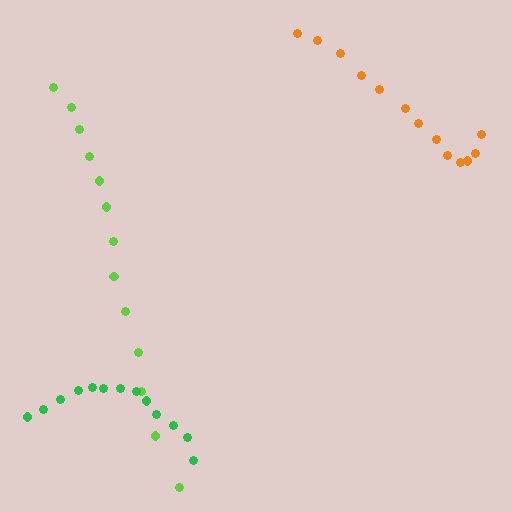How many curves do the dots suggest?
There are 3 distinct paths.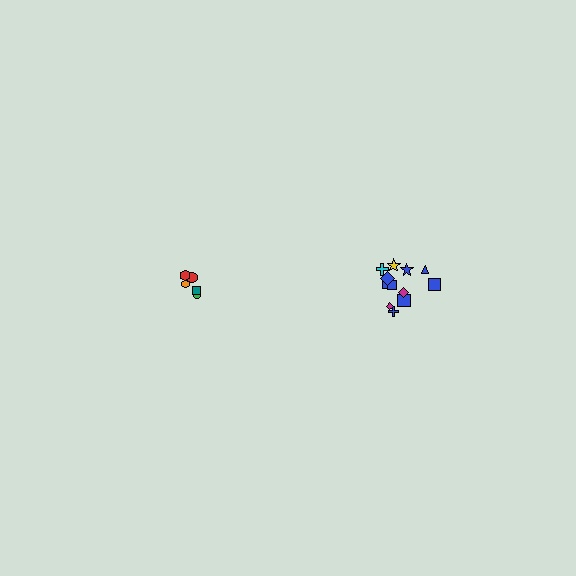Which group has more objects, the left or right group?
The right group.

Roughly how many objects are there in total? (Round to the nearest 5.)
Roughly 15 objects in total.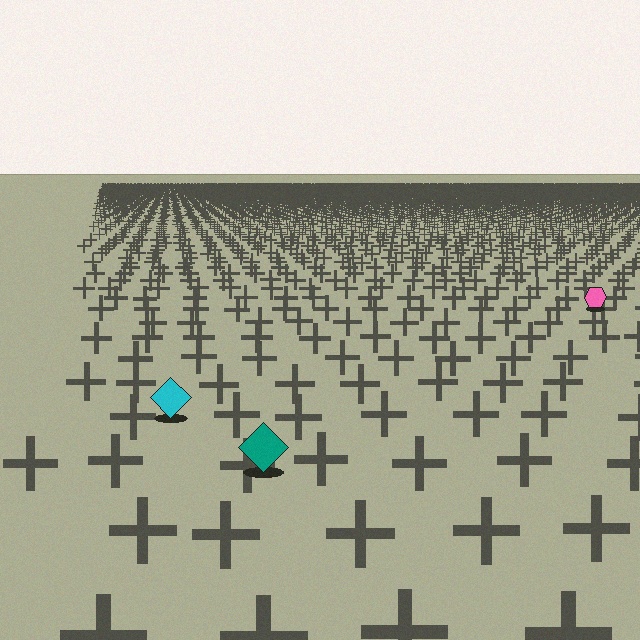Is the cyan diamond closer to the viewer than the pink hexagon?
Yes. The cyan diamond is closer — you can tell from the texture gradient: the ground texture is coarser near it.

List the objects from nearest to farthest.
From nearest to farthest: the teal diamond, the cyan diamond, the pink hexagon.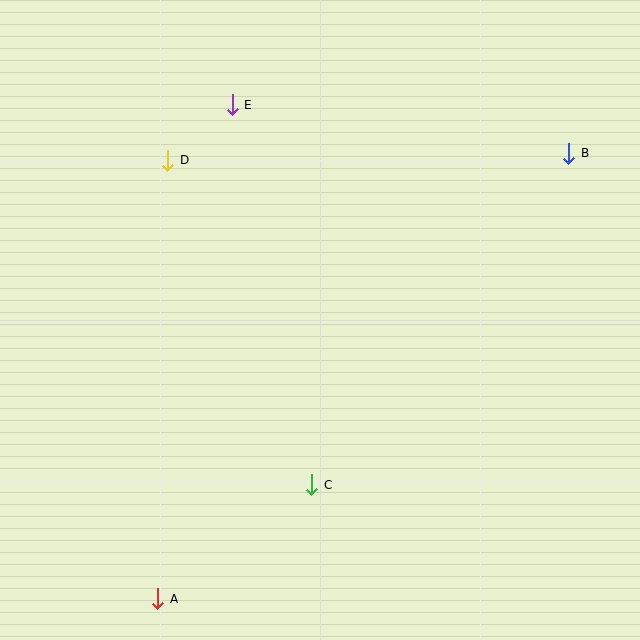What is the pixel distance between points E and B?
The distance between E and B is 340 pixels.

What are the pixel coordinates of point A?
Point A is at (158, 599).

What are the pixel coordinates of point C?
Point C is at (312, 485).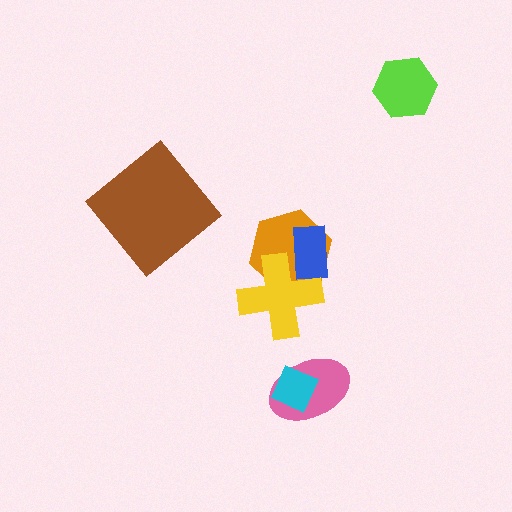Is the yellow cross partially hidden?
No, no other shape covers it.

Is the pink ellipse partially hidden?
Yes, it is partially covered by another shape.